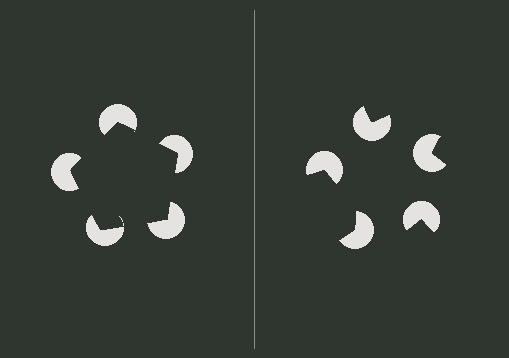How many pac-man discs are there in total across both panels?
10 — 5 on each side.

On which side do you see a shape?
An illusory pentagon appears on the left side. On the right side the wedge cuts are rotated, so no coherent shape forms.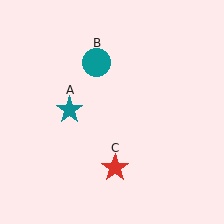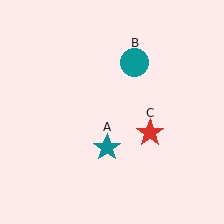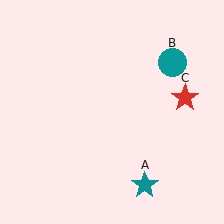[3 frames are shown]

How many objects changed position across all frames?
3 objects changed position: teal star (object A), teal circle (object B), red star (object C).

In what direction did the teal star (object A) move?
The teal star (object A) moved down and to the right.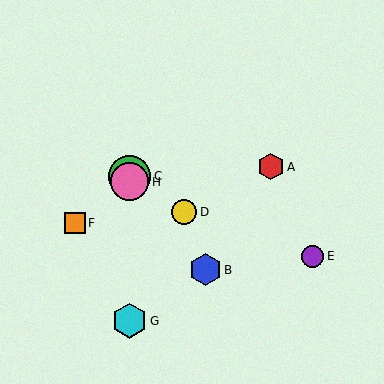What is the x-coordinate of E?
Object E is at x≈313.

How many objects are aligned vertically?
3 objects (C, G, H) are aligned vertically.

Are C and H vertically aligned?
Yes, both are at x≈130.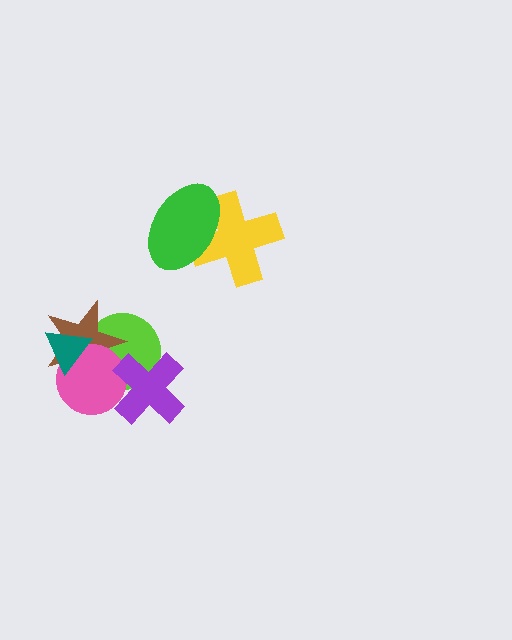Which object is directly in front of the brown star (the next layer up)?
The pink circle is directly in front of the brown star.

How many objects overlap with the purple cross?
2 objects overlap with the purple cross.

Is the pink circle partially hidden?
Yes, it is partially covered by another shape.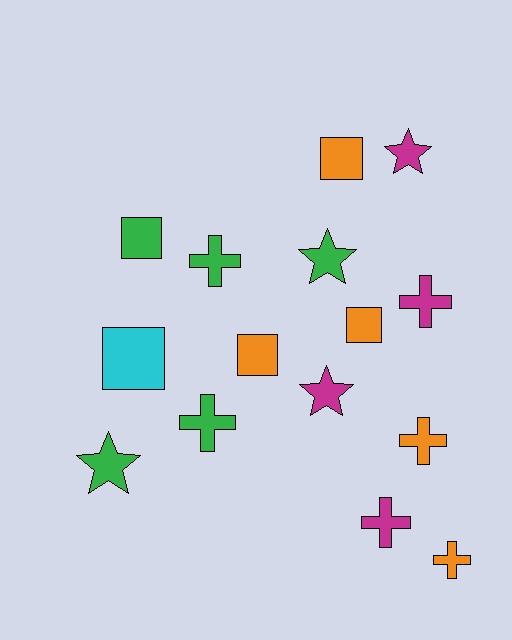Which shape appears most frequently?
Cross, with 6 objects.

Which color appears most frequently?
Green, with 5 objects.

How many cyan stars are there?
There are no cyan stars.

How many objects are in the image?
There are 15 objects.